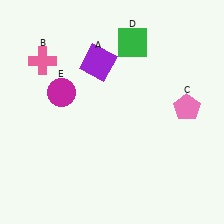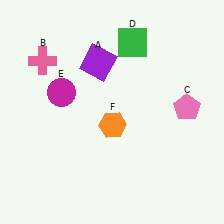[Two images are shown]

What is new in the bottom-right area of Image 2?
An orange hexagon (F) was added in the bottom-right area of Image 2.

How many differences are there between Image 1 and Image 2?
There is 1 difference between the two images.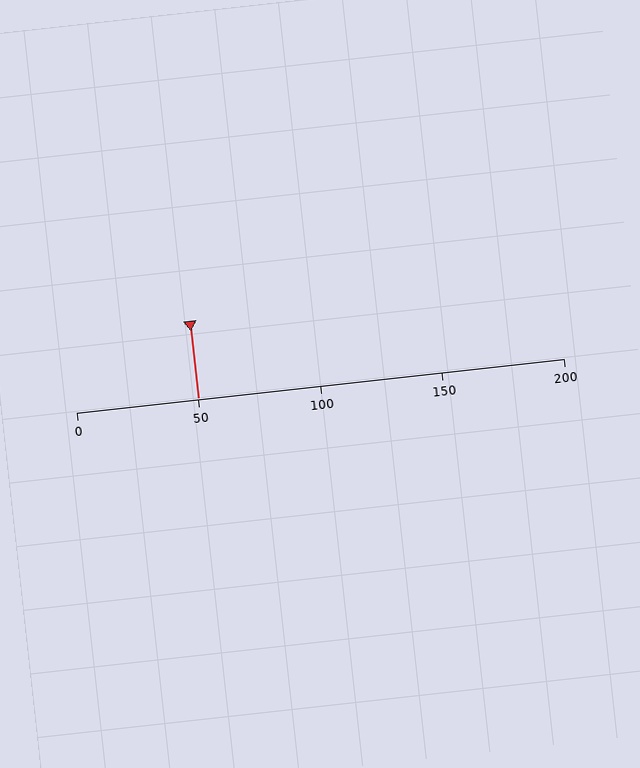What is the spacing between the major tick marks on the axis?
The major ticks are spaced 50 apart.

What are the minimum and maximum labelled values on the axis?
The axis runs from 0 to 200.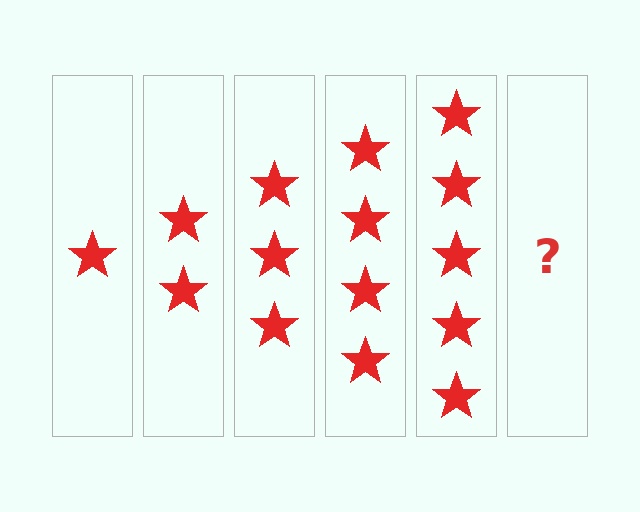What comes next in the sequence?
The next element should be 6 stars.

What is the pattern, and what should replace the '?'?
The pattern is that each step adds one more star. The '?' should be 6 stars.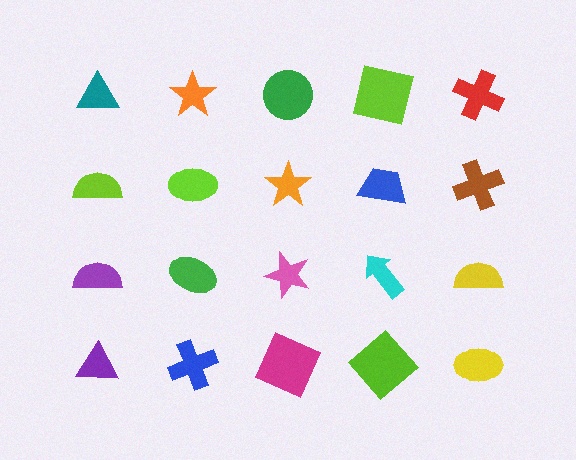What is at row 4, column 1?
A purple triangle.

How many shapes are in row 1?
5 shapes.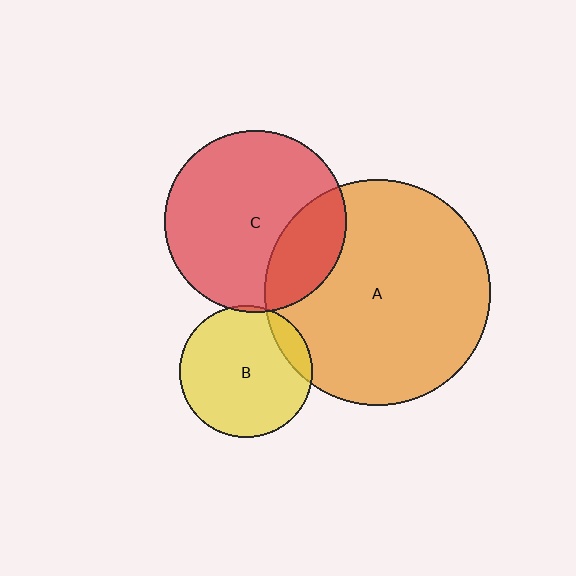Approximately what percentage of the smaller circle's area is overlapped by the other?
Approximately 25%.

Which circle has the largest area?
Circle A (orange).